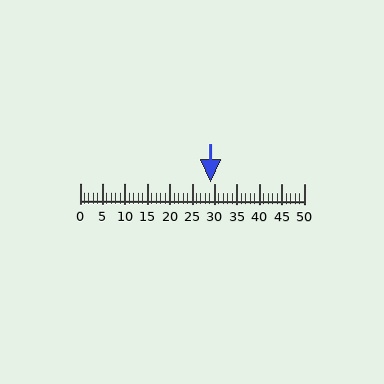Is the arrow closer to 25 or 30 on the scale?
The arrow is closer to 30.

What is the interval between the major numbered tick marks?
The major tick marks are spaced 5 units apart.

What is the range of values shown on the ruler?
The ruler shows values from 0 to 50.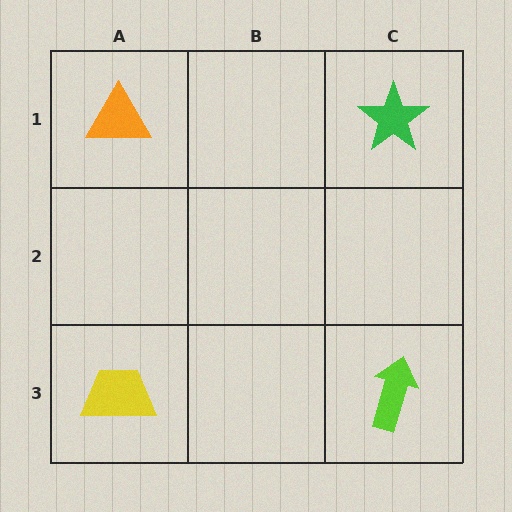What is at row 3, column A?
A yellow trapezoid.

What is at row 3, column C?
A lime arrow.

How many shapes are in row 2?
0 shapes.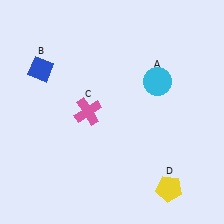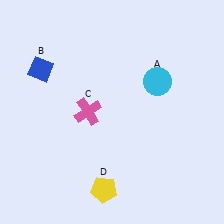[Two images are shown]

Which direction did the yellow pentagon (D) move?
The yellow pentagon (D) moved left.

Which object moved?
The yellow pentagon (D) moved left.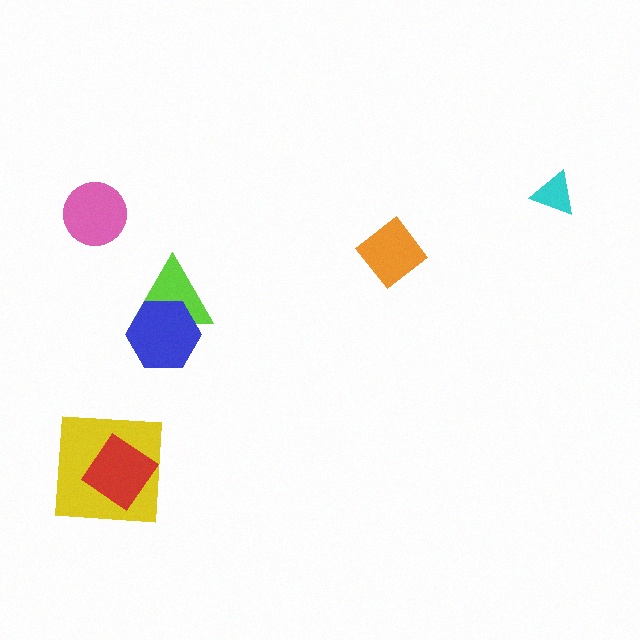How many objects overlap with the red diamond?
1 object overlaps with the red diamond.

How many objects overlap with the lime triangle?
1 object overlaps with the lime triangle.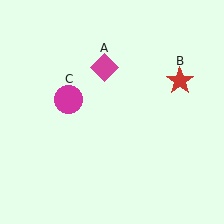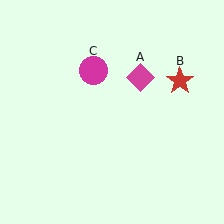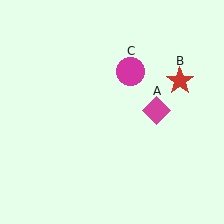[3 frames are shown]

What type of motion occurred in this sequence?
The magenta diamond (object A), magenta circle (object C) rotated clockwise around the center of the scene.